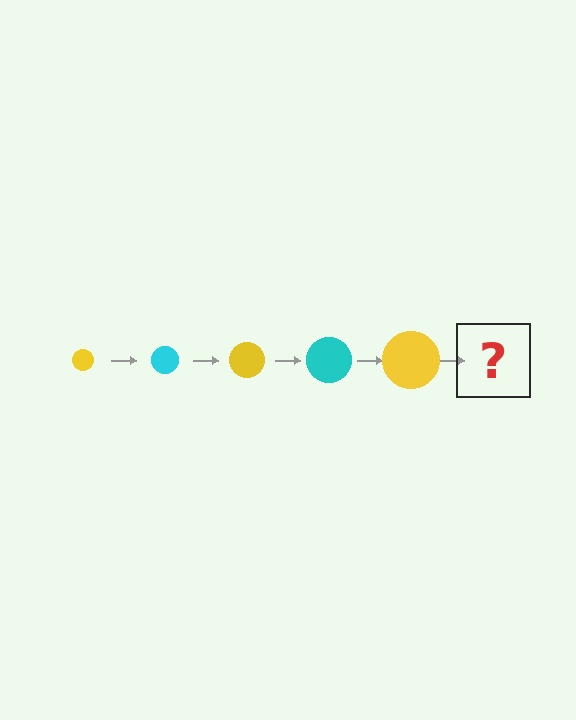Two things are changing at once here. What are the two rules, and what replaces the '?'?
The two rules are that the circle grows larger each step and the color cycles through yellow and cyan. The '?' should be a cyan circle, larger than the previous one.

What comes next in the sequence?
The next element should be a cyan circle, larger than the previous one.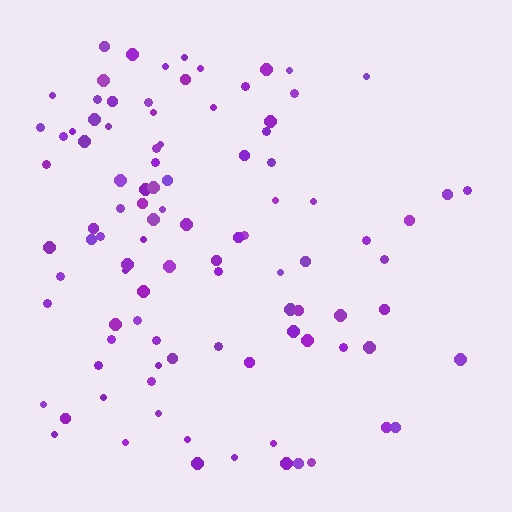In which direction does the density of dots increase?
From right to left, with the left side densest.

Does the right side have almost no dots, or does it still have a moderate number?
Still a moderate number, just noticeably fewer than the left.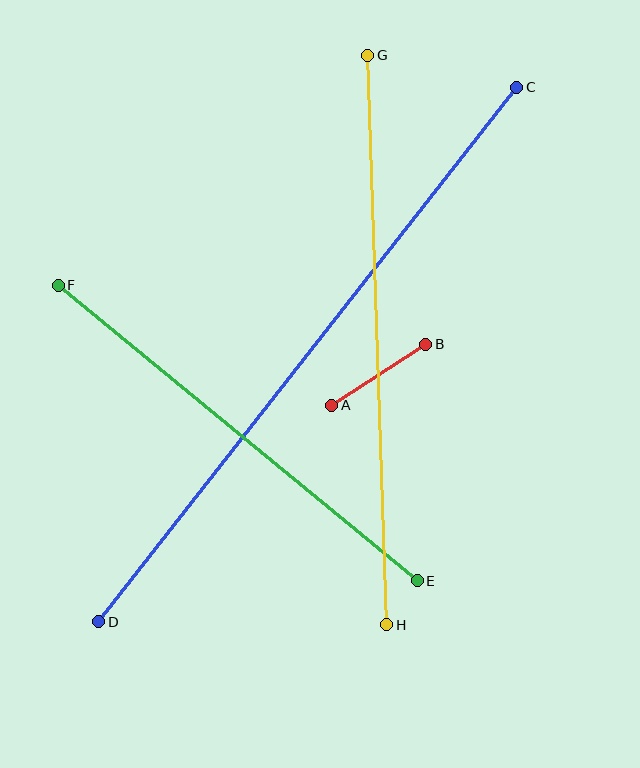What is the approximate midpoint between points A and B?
The midpoint is at approximately (379, 375) pixels.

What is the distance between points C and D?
The distance is approximately 678 pixels.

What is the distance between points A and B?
The distance is approximately 112 pixels.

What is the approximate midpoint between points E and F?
The midpoint is at approximately (238, 433) pixels.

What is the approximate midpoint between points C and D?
The midpoint is at approximately (308, 354) pixels.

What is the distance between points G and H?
The distance is approximately 570 pixels.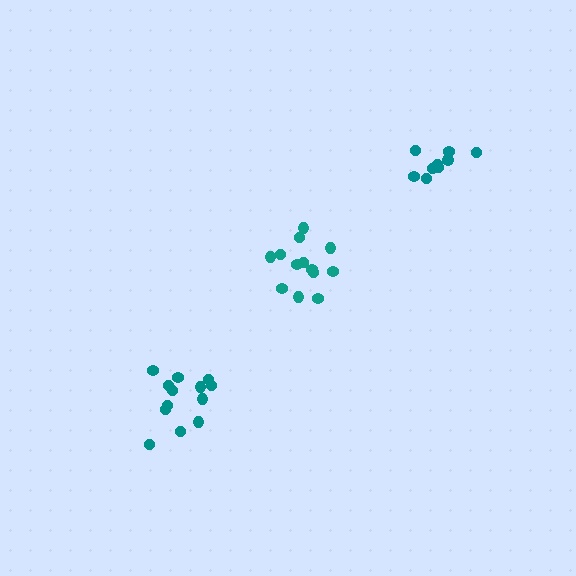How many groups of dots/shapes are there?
There are 3 groups.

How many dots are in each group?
Group 1: 13 dots, Group 2: 9 dots, Group 3: 13 dots (35 total).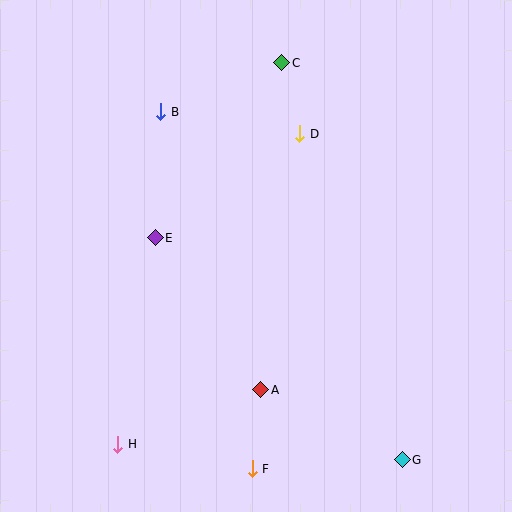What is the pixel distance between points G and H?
The distance between G and H is 285 pixels.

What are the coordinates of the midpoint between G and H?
The midpoint between G and H is at (260, 452).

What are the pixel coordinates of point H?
Point H is at (118, 444).